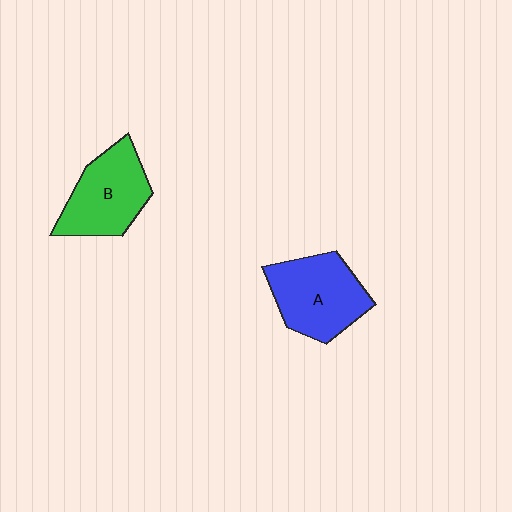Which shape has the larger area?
Shape A (blue).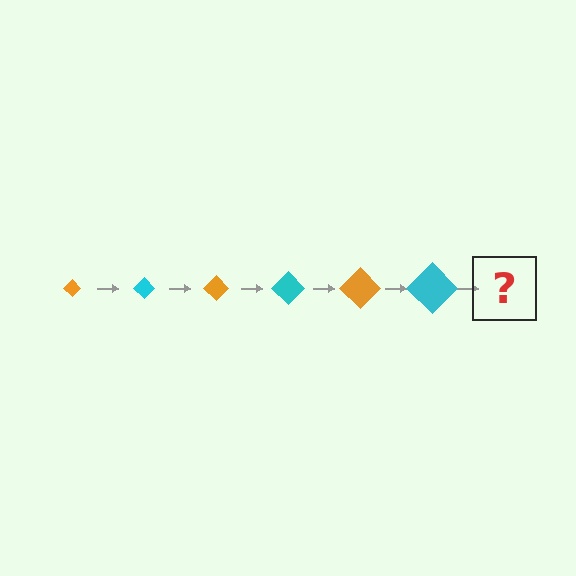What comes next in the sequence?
The next element should be an orange diamond, larger than the previous one.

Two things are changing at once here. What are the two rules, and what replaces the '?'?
The two rules are that the diamond grows larger each step and the color cycles through orange and cyan. The '?' should be an orange diamond, larger than the previous one.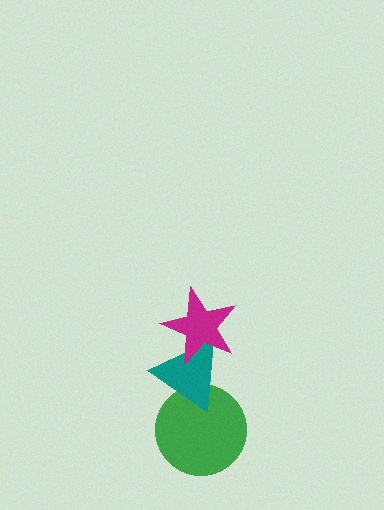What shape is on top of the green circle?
The teal triangle is on top of the green circle.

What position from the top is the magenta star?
The magenta star is 1st from the top.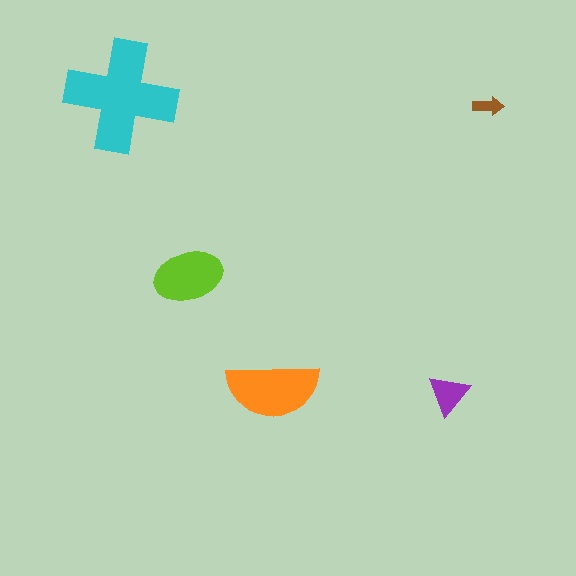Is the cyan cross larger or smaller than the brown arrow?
Larger.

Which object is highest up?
The cyan cross is topmost.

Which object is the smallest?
The brown arrow.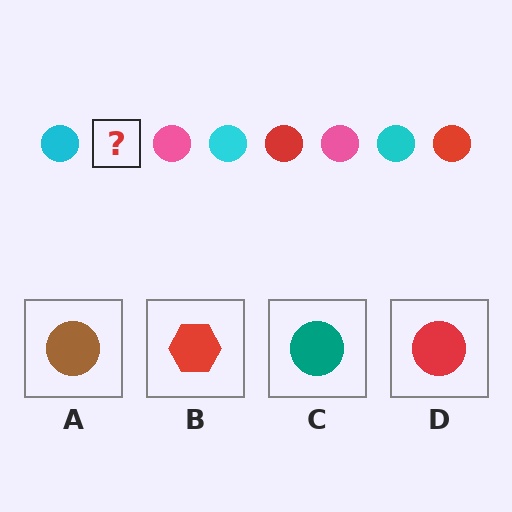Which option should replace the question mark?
Option D.